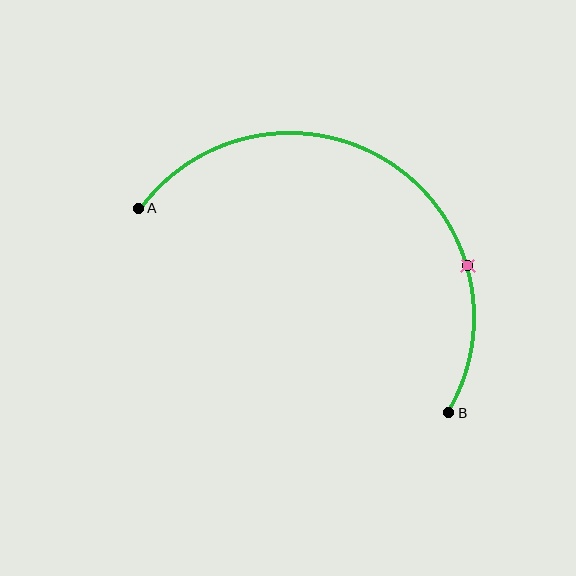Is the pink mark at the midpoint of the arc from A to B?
No. The pink mark lies on the arc but is closer to endpoint B. The arc midpoint would be at the point on the curve equidistant along the arc from both A and B.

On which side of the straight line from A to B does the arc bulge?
The arc bulges above the straight line connecting A and B.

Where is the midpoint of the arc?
The arc midpoint is the point on the curve farthest from the straight line joining A and B. It sits above that line.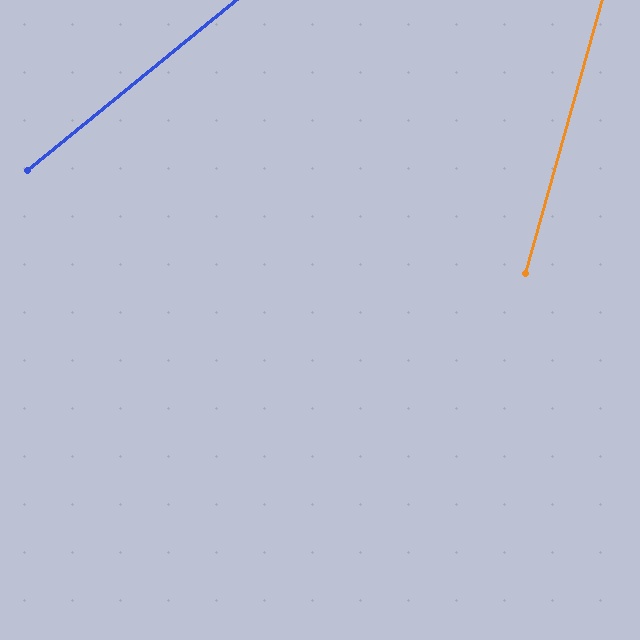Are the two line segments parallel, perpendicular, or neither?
Neither parallel nor perpendicular — they differ by about 35°.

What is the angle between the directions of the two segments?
Approximately 35 degrees.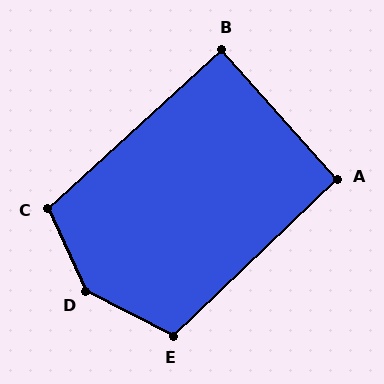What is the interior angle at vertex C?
Approximately 108 degrees (obtuse).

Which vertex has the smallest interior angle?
B, at approximately 89 degrees.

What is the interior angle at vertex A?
Approximately 92 degrees (approximately right).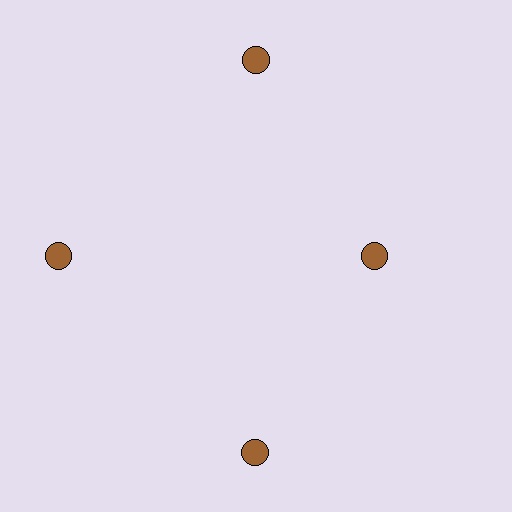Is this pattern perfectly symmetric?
No. The 4 brown circles are arranged in a ring, but one element near the 3 o'clock position is pulled inward toward the center, breaking the 4-fold rotational symmetry.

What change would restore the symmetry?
The symmetry would be restored by moving it outward, back onto the ring so that all 4 circles sit at equal angles and equal distance from the center.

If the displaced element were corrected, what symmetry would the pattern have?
It would have 4-fold rotational symmetry — the pattern would map onto itself every 90 degrees.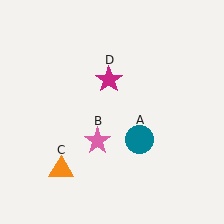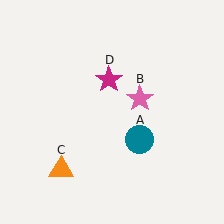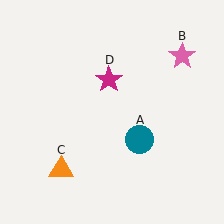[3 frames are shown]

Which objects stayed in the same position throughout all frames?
Teal circle (object A) and orange triangle (object C) and magenta star (object D) remained stationary.